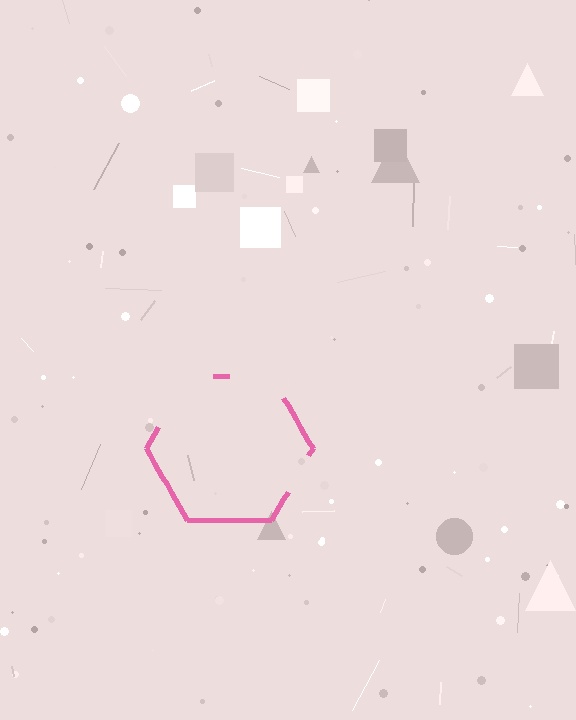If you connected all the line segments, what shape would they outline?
They would outline a hexagon.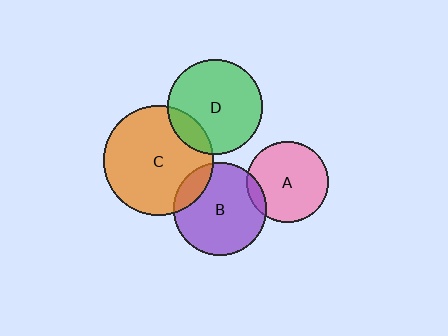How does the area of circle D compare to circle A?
Approximately 1.4 times.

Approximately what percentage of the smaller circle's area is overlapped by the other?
Approximately 10%.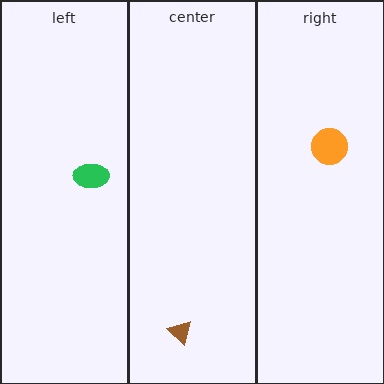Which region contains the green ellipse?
The left region.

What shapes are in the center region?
The brown triangle.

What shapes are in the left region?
The green ellipse.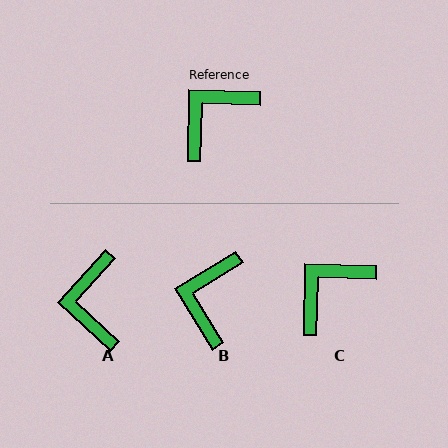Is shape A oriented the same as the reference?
No, it is off by about 49 degrees.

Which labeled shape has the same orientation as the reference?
C.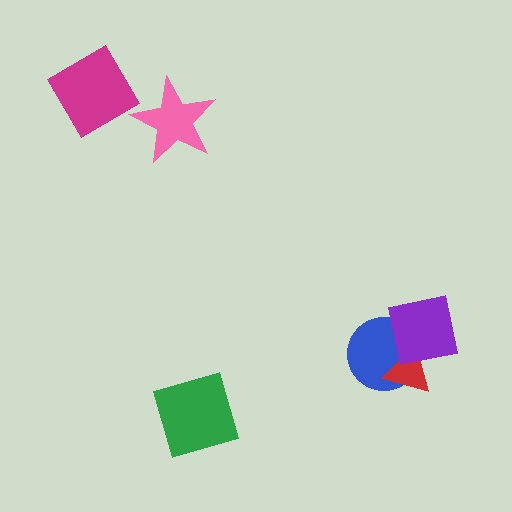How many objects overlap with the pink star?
0 objects overlap with the pink star.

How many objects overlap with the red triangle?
2 objects overlap with the red triangle.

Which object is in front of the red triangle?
The purple square is in front of the red triangle.